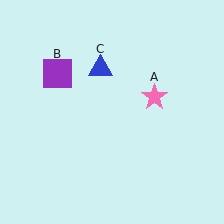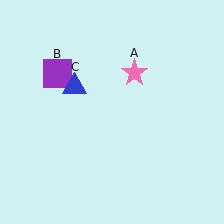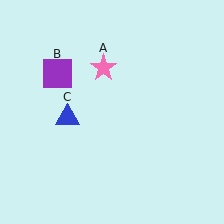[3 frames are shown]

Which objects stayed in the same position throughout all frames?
Purple square (object B) remained stationary.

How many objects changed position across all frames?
2 objects changed position: pink star (object A), blue triangle (object C).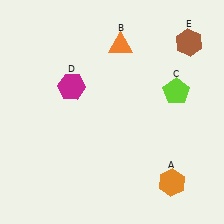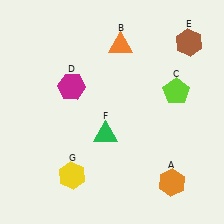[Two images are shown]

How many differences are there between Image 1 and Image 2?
There are 2 differences between the two images.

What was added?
A green triangle (F), a yellow hexagon (G) were added in Image 2.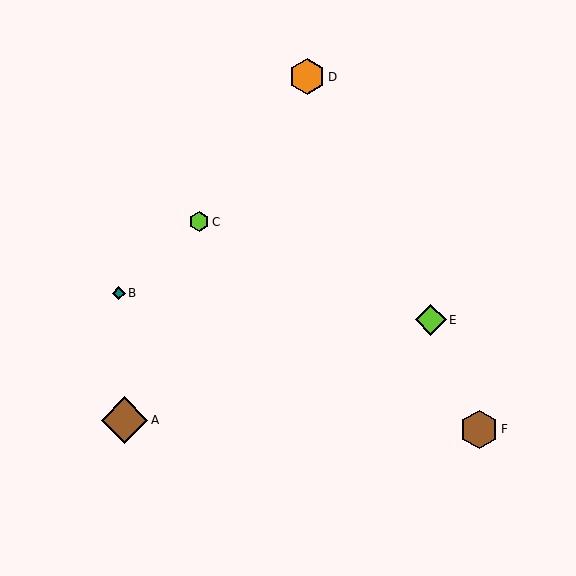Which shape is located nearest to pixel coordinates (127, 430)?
The brown diamond (labeled A) at (124, 420) is nearest to that location.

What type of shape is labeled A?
Shape A is a brown diamond.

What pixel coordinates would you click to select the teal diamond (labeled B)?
Click at (119, 293) to select the teal diamond B.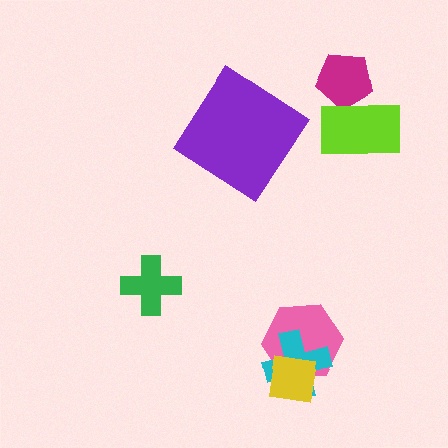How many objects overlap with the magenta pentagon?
1 object overlaps with the magenta pentagon.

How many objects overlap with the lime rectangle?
1 object overlaps with the lime rectangle.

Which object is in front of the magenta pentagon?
The lime rectangle is in front of the magenta pentagon.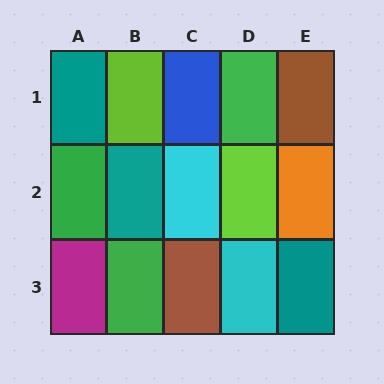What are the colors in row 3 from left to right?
Magenta, green, brown, cyan, teal.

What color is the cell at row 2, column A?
Green.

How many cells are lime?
2 cells are lime.